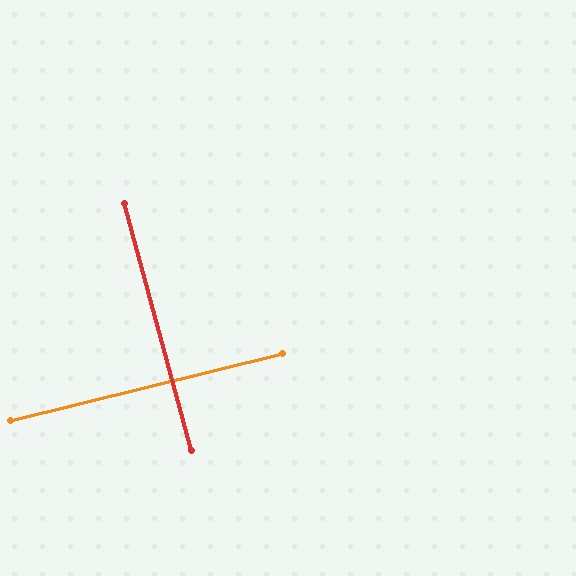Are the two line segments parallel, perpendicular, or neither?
Perpendicular — they meet at approximately 89°.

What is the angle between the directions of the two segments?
Approximately 89 degrees.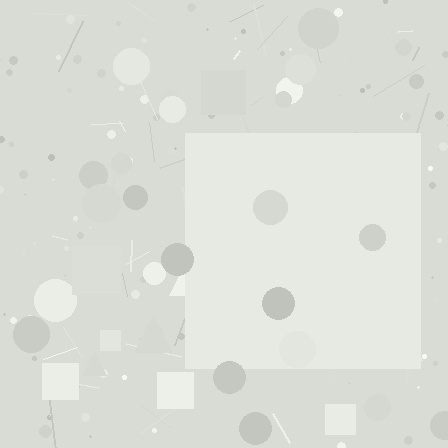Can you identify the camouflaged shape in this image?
The camouflaged shape is a square.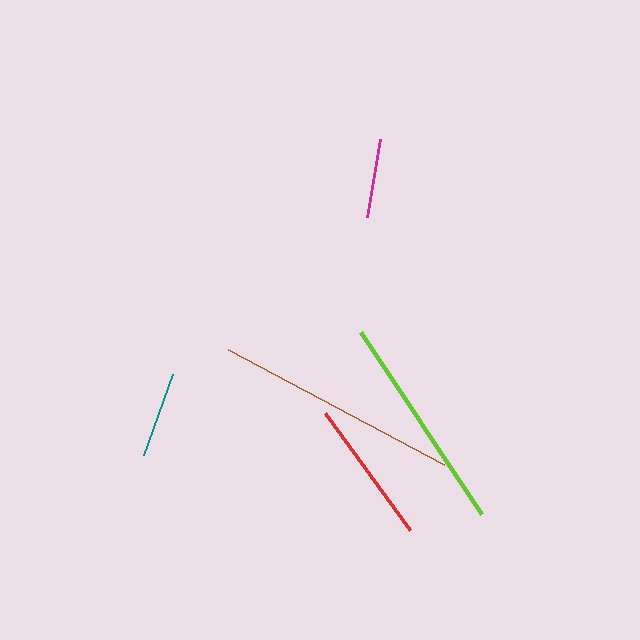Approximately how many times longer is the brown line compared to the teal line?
The brown line is approximately 2.8 times the length of the teal line.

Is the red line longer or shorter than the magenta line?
The red line is longer than the magenta line.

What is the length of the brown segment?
The brown segment is approximately 244 pixels long.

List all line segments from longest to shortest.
From longest to shortest: brown, lime, red, teal, magenta.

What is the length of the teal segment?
The teal segment is approximately 86 pixels long.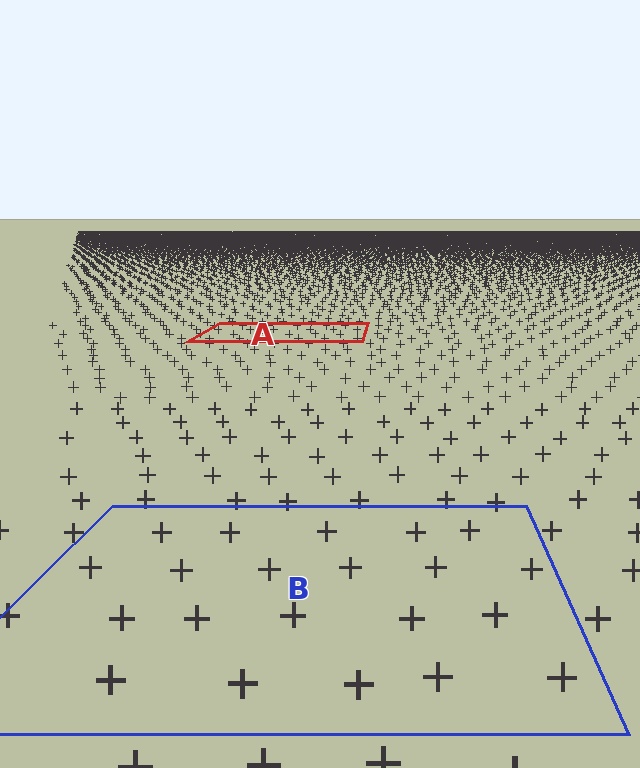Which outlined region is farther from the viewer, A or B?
Region A is farther from the viewer — the texture elements inside it appear smaller and more densely packed.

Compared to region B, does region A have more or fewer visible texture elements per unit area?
Region A has more texture elements per unit area — they are packed more densely because it is farther away.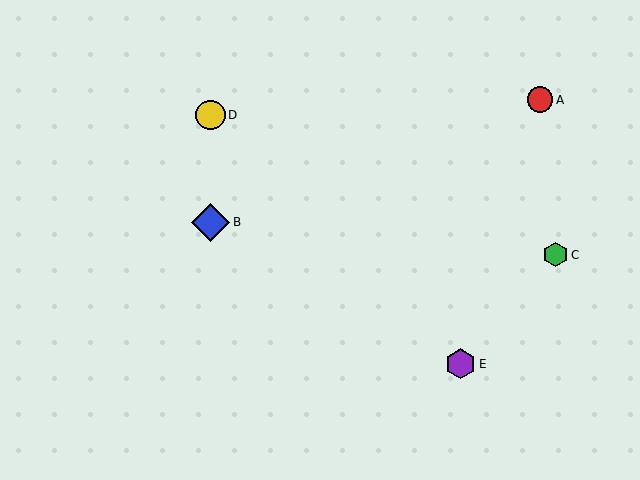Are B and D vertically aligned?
Yes, both are at x≈211.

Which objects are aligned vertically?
Objects B, D are aligned vertically.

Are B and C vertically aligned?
No, B is at x≈211 and C is at x≈556.